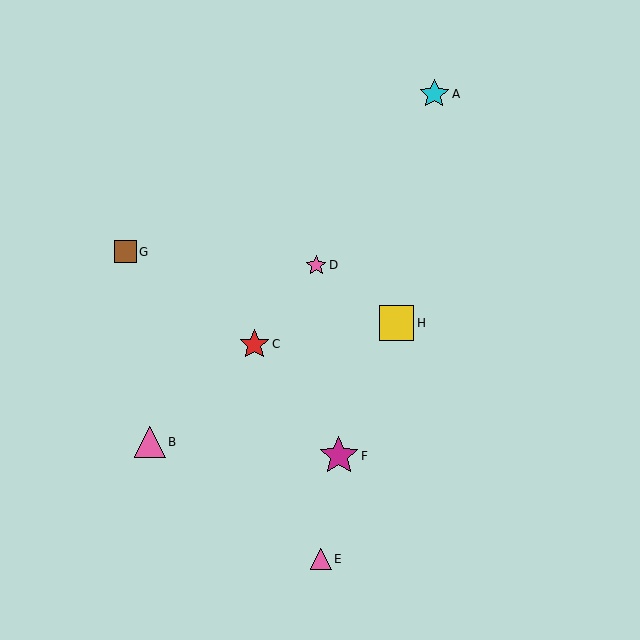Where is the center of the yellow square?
The center of the yellow square is at (397, 323).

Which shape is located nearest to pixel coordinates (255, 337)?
The red star (labeled C) at (254, 344) is nearest to that location.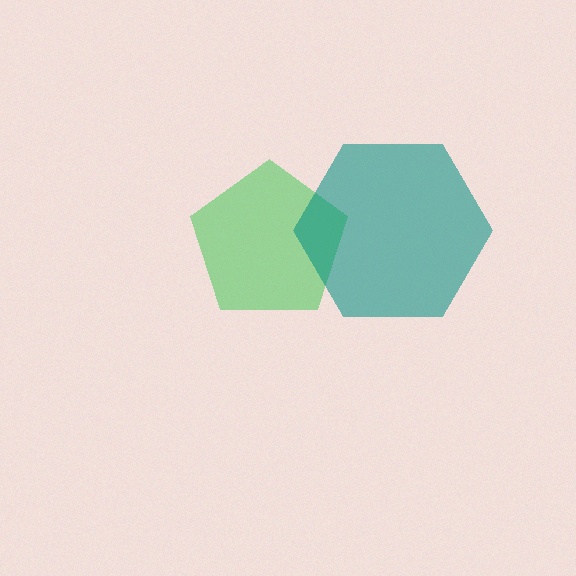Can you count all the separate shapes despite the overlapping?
Yes, there are 2 separate shapes.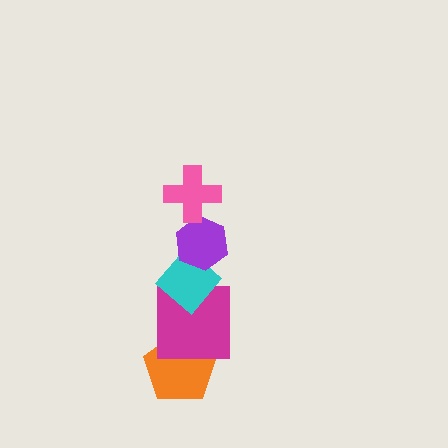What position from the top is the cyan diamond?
The cyan diamond is 3rd from the top.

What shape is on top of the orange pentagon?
The magenta square is on top of the orange pentagon.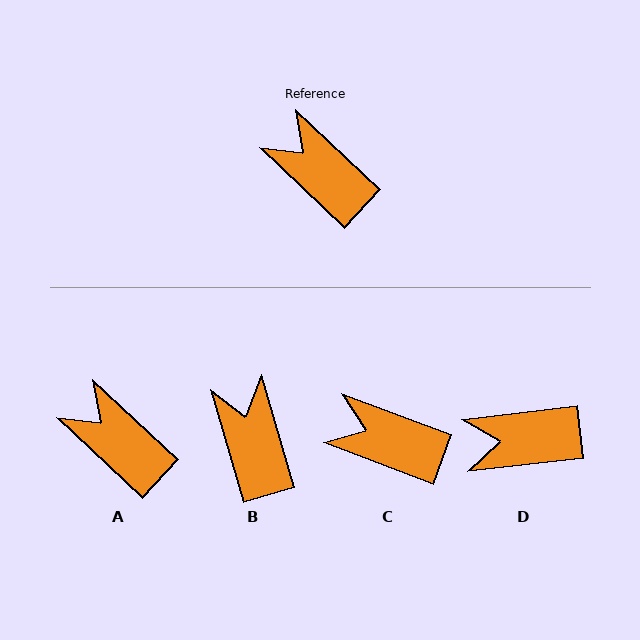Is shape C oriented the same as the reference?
No, it is off by about 23 degrees.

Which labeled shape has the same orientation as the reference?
A.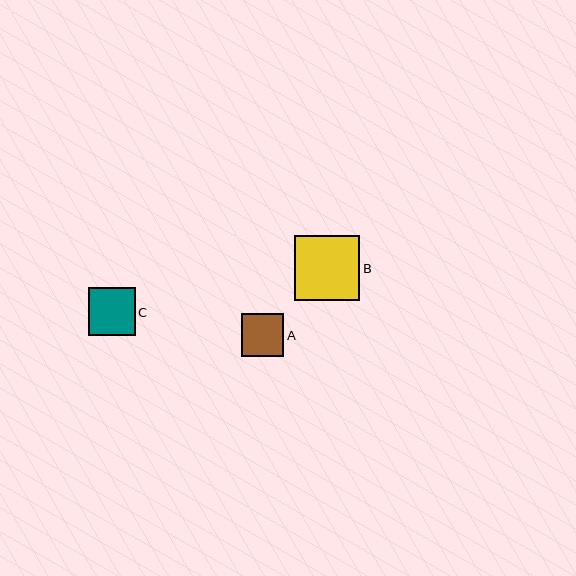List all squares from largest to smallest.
From largest to smallest: B, C, A.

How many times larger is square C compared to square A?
Square C is approximately 1.1 times the size of square A.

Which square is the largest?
Square B is the largest with a size of approximately 65 pixels.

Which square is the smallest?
Square A is the smallest with a size of approximately 43 pixels.